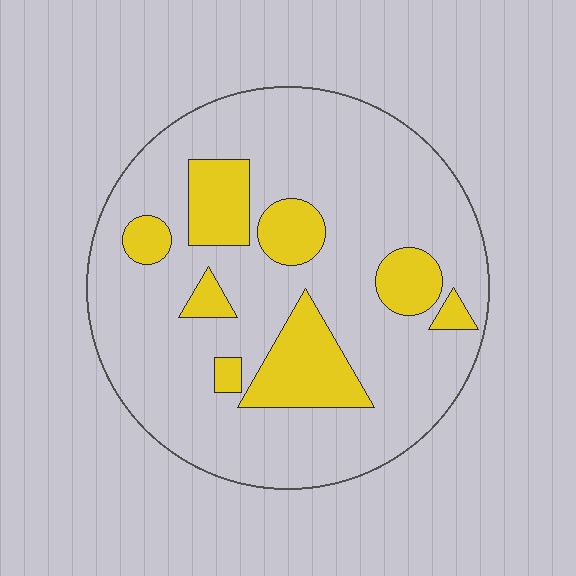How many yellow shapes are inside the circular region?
8.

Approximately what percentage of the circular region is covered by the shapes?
Approximately 20%.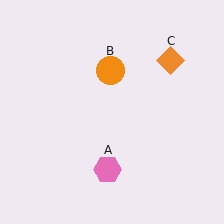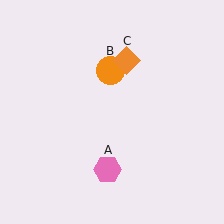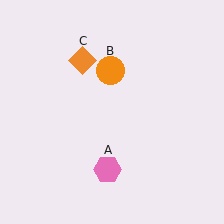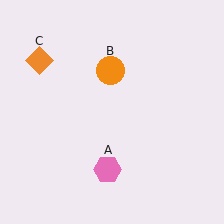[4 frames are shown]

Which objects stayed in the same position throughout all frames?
Pink hexagon (object A) and orange circle (object B) remained stationary.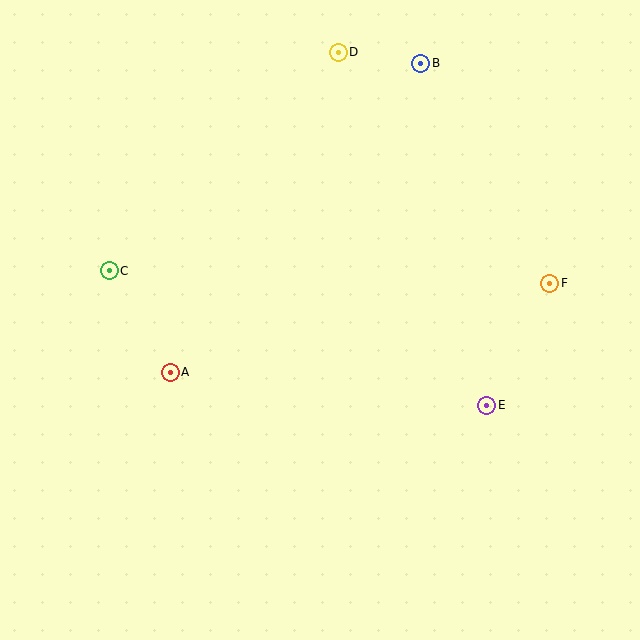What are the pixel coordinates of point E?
Point E is at (487, 405).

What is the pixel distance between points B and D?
The distance between B and D is 83 pixels.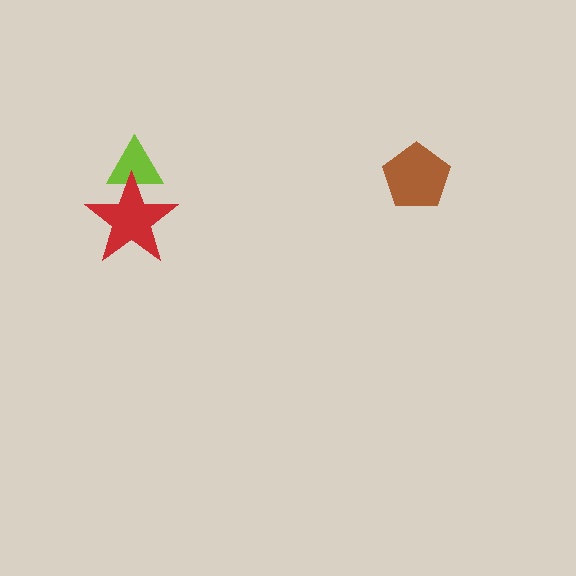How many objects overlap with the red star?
1 object overlaps with the red star.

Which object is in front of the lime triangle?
The red star is in front of the lime triangle.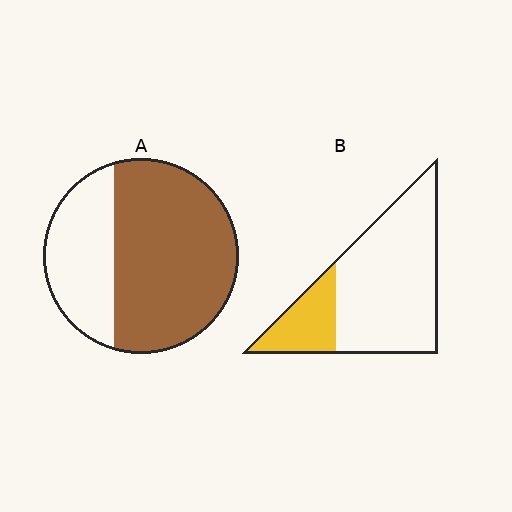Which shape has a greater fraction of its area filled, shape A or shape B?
Shape A.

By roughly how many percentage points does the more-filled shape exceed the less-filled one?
By roughly 45 percentage points (A over B).